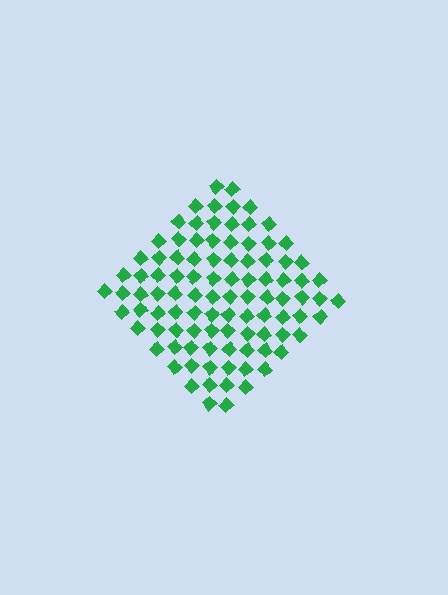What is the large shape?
The large shape is a diamond.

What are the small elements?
The small elements are diamonds.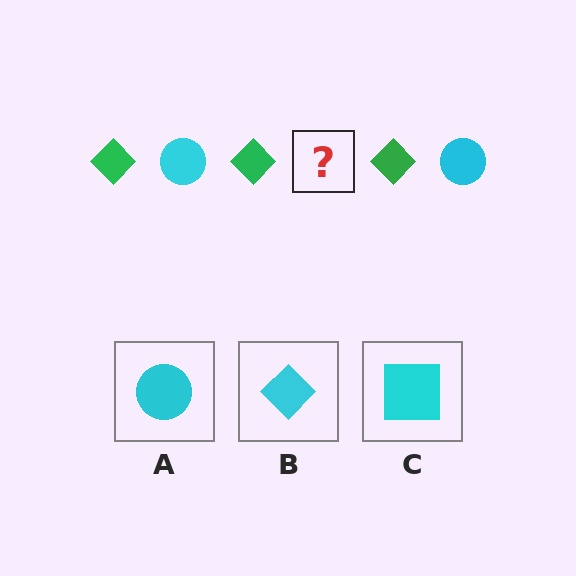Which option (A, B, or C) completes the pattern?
A.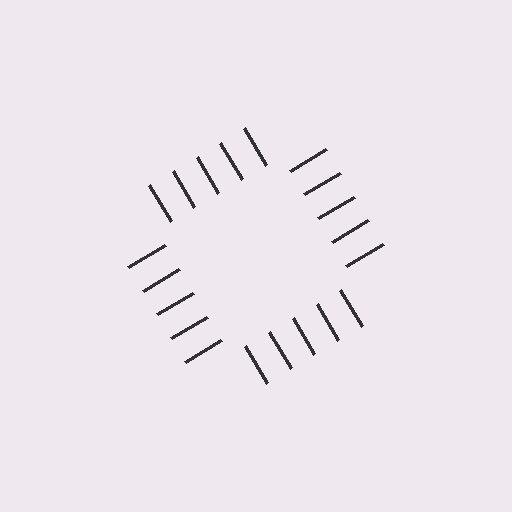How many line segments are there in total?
20 — 5 along each of the 4 edges.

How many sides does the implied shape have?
4 sides — the line-ends trace a square.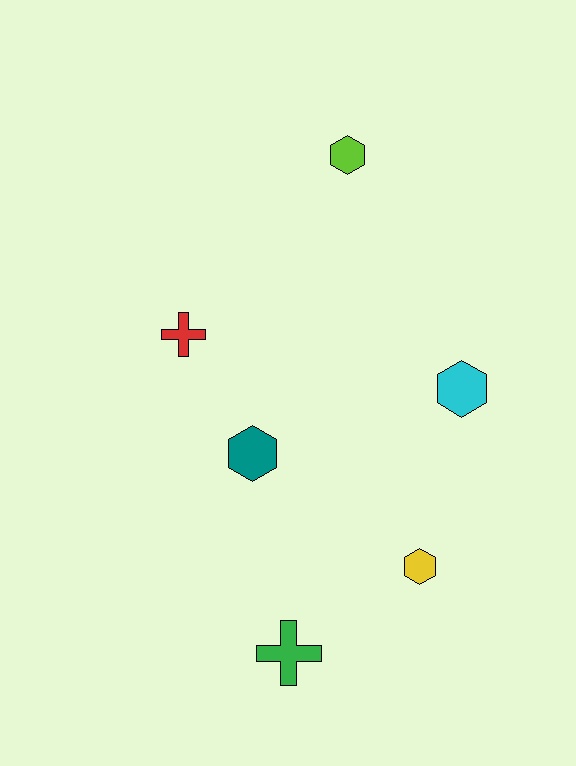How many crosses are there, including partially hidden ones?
There are 2 crosses.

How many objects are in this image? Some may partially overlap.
There are 6 objects.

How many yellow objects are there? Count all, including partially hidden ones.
There is 1 yellow object.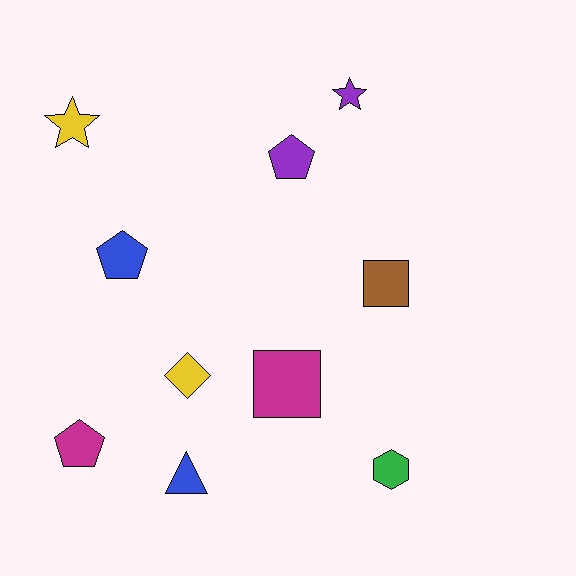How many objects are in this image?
There are 10 objects.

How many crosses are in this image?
There are no crosses.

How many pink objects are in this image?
There are no pink objects.